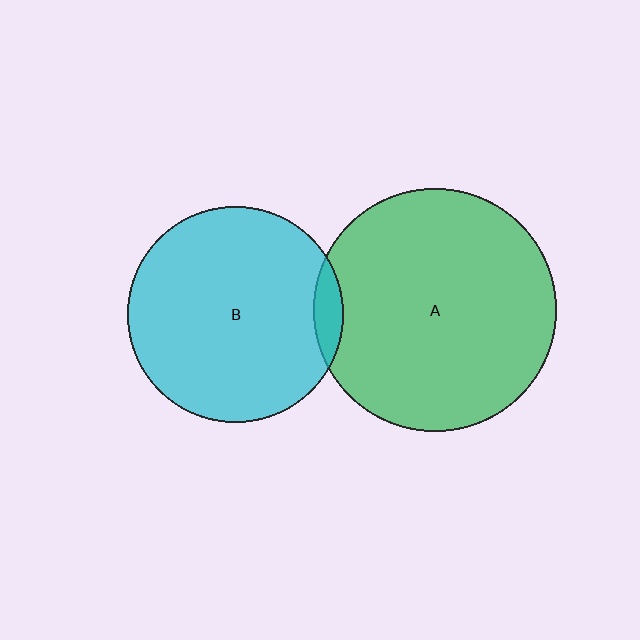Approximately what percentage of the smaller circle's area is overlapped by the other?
Approximately 5%.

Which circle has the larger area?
Circle A (green).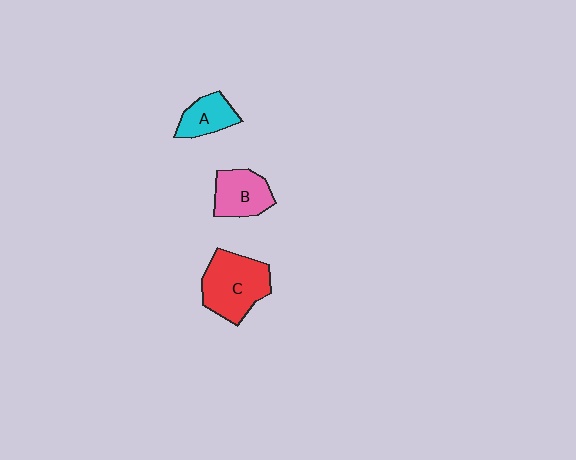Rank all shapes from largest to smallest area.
From largest to smallest: C (red), B (pink), A (cyan).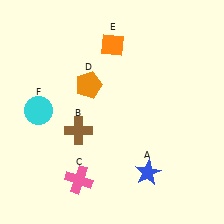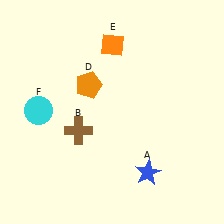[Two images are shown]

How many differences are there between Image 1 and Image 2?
There is 1 difference between the two images.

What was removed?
The pink cross (C) was removed in Image 2.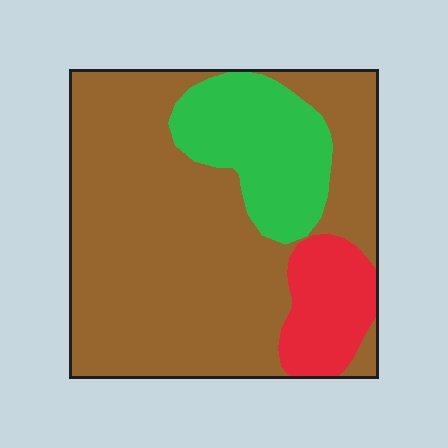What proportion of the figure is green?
Green covers around 20% of the figure.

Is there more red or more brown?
Brown.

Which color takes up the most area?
Brown, at roughly 70%.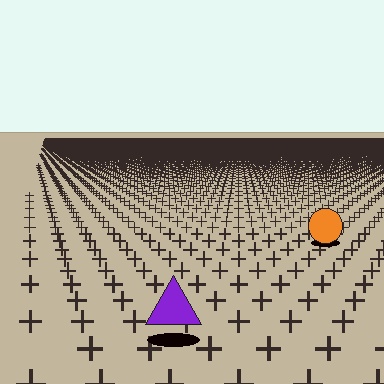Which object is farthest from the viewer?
The orange circle is farthest from the viewer. It appears smaller and the ground texture around it is denser.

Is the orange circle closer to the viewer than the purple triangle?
No. The purple triangle is closer — you can tell from the texture gradient: the ground texture is coarser near it.